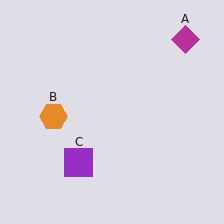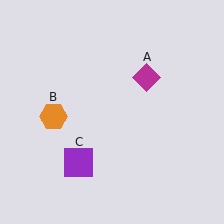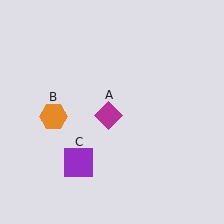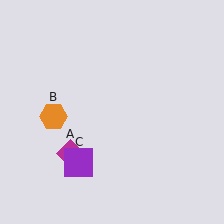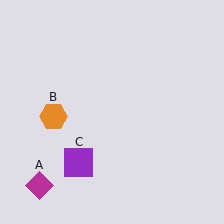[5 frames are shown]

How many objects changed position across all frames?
1 object changed position: magenta diamond (object A).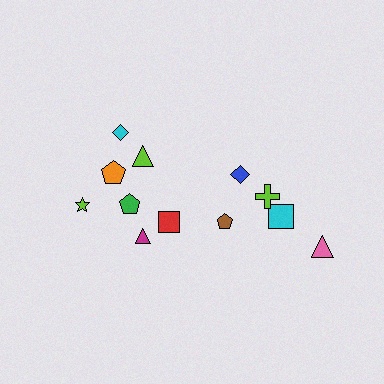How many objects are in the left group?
There are 7 objects.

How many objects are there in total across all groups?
There are 12 objects.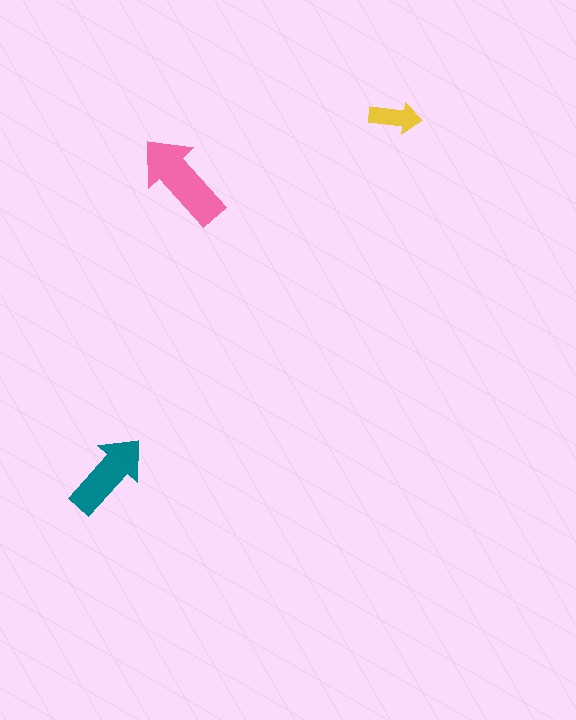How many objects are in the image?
There are 3 objects in the image.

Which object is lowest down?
The teal arrow is bottommost.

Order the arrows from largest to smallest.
the pink one, the teal one, the yellow one.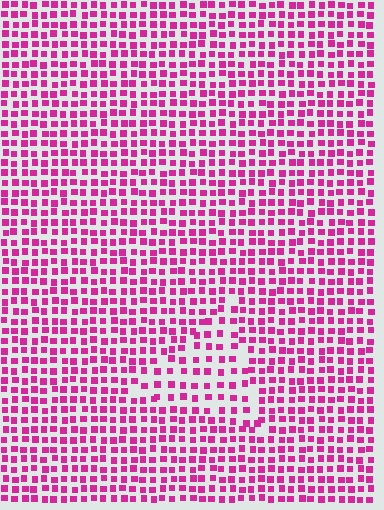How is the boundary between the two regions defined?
The boundary is defined by a change in element density (approximately 1.6x ratio). All elements are the same color, size, and shape.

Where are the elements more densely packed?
The elements are more densely packed outside the triangle boundary.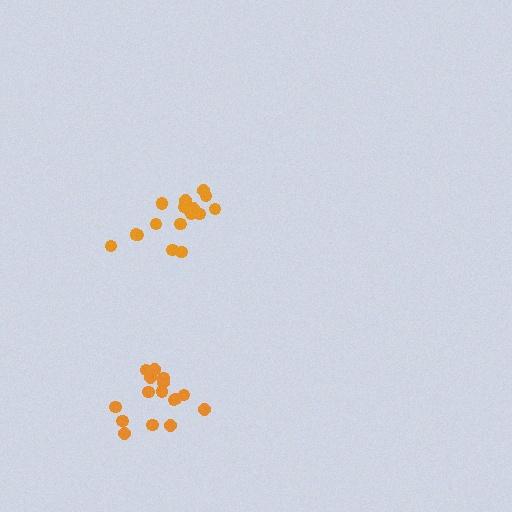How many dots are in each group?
Group 1: 16 dots, Group 2: 17 dots (33 total).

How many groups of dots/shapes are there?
There are 2 groups.